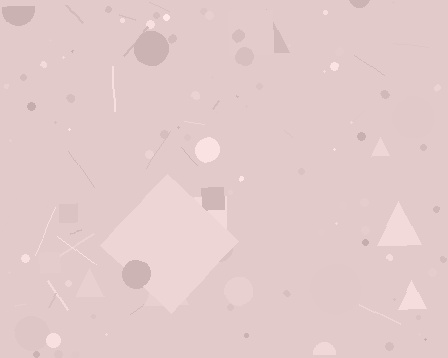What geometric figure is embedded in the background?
A diamond is embedded in the background.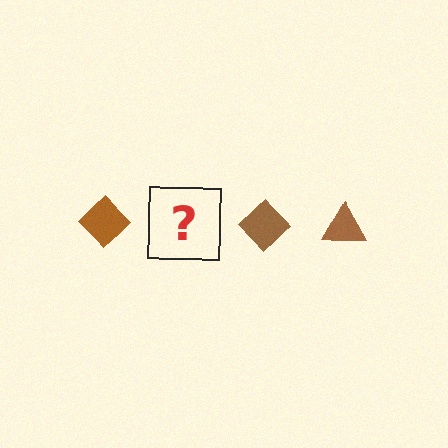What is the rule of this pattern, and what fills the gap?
The rule is that the pattern cycles through diamond, triangle shapes in brown. The gap should be filled with a brown triangle.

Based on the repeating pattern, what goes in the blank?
The blank should be a brown triangle.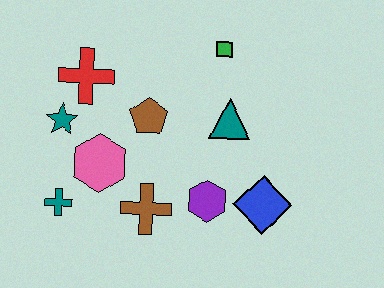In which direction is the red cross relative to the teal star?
The red cross is above the teal star.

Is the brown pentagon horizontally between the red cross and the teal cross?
No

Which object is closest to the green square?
The teal triangle is closest to the green square.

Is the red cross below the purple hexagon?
No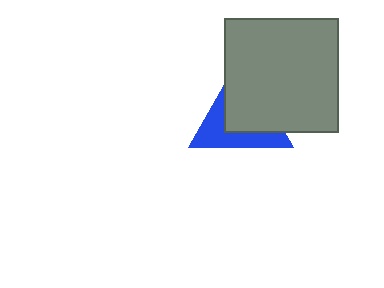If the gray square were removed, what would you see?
You would see the complete blue triangle.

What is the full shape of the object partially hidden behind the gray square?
The partially hidden object is a blue triangle.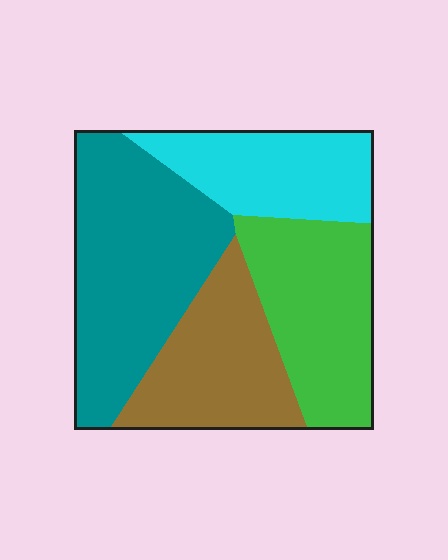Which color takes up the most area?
Teal, at roughly 35%.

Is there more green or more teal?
Teal.